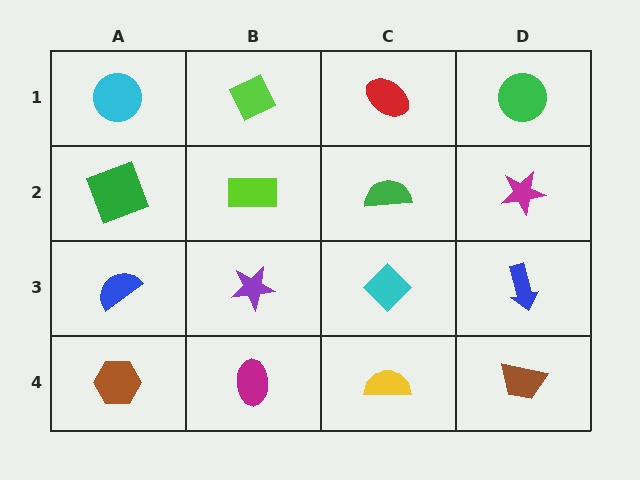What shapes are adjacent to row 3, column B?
A lime rectangle (row 2, column B), a magenta ellipse (row 4, column B), a blue semicircle (row 3, column A), a cyan diamond (row 3, column C).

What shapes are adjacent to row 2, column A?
A cyan circle (row 1, column A), a blue semicircle (row 3, column A), a lime rectangle (row 2, column B).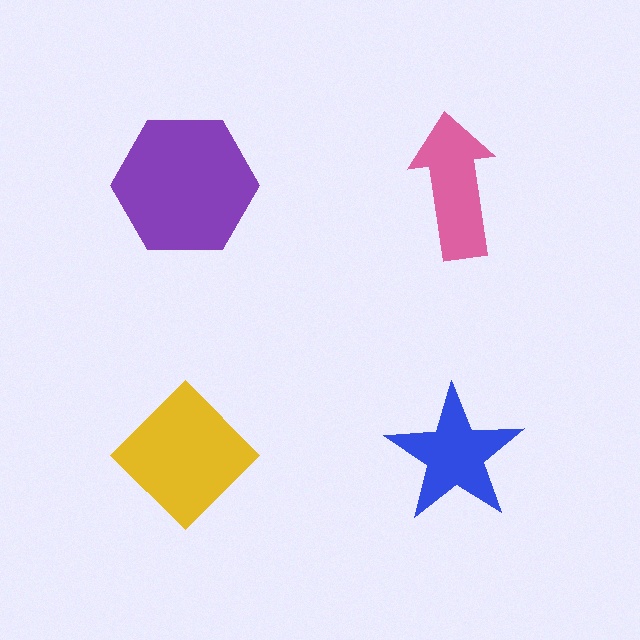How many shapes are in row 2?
2 shapes.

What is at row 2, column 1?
A yellow diamond.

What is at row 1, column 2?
A pink arrow.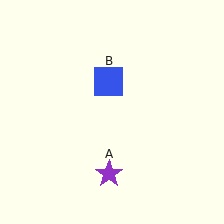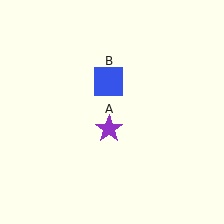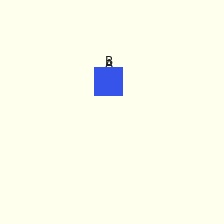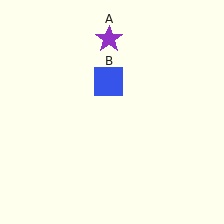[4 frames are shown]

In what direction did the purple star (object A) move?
The purple star (object A) moved up.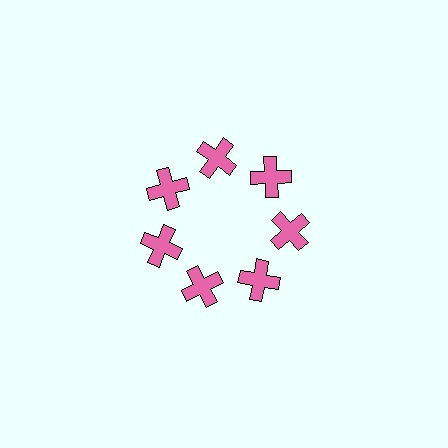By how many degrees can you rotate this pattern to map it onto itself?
The pattern maps onto itself every 51 degrees of rotation.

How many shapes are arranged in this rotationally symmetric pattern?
There are 7 shapes, arranged in 7 groups of 1.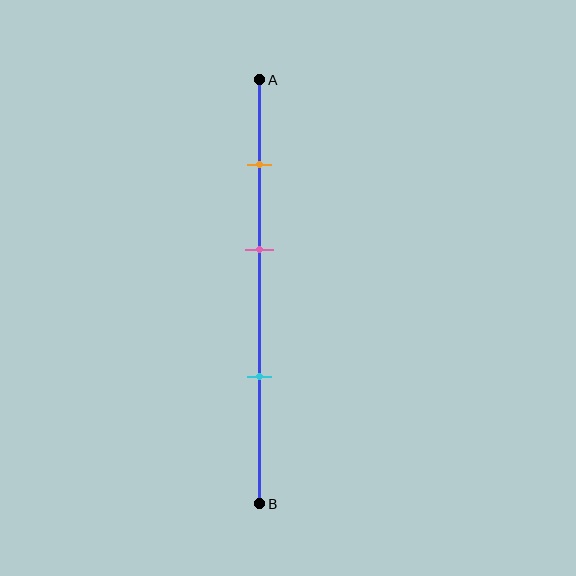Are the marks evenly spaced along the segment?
Yes, the marks are approximately evenly spaced.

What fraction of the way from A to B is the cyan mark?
The cyan mark is approximately 70% (0.7) of the way from A to B.